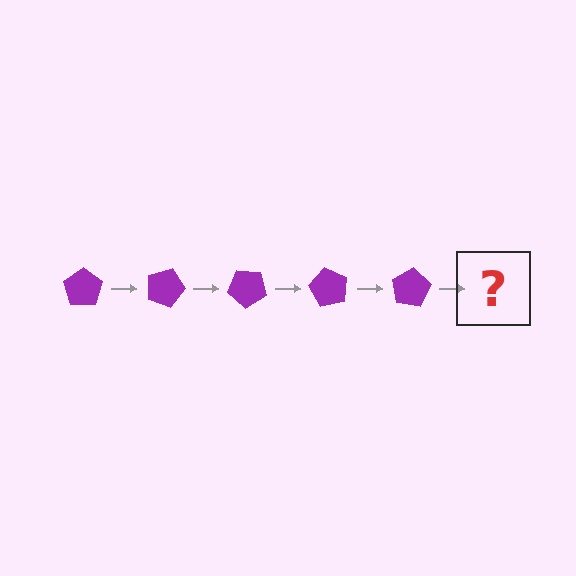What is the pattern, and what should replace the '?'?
The pattern is that the pentagon rotates 20 degrees each step. The '?' should be a purple pentagon rotated 100 degrees.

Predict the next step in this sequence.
The next step is a purple pentagon rotated 100 degrees.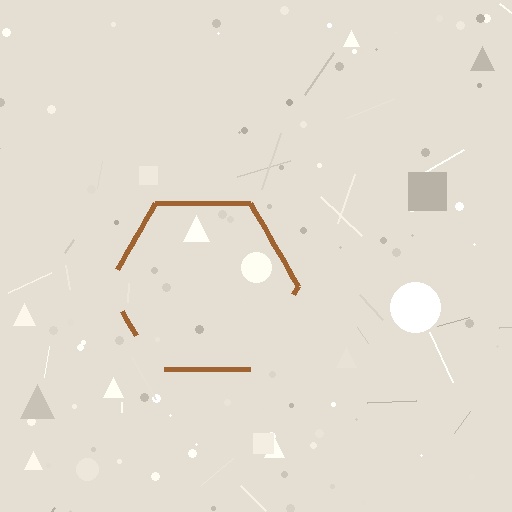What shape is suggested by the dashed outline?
The dashed outline suggests a hexagon.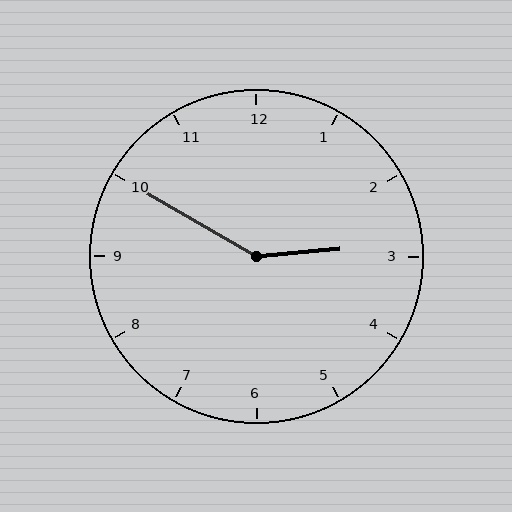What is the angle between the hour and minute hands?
Approximately 145 degrees.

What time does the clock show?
2:50.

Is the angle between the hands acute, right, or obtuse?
It is obtuse.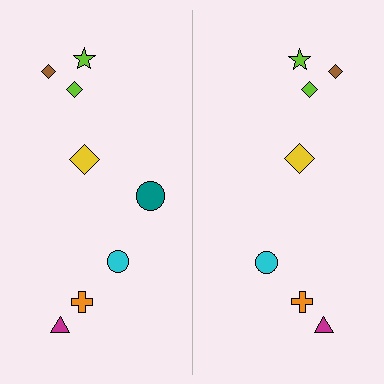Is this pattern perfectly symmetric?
No, the pattern is not perfectly symmetric. A teal circle is missing from the right side.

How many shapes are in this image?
There are 15 shapes in this image.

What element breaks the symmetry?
A teal circle is missing from the right side.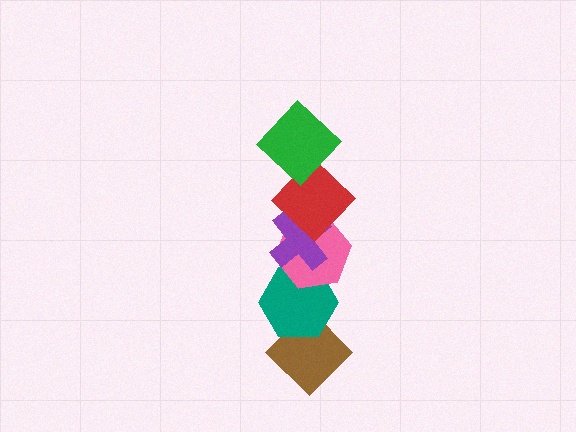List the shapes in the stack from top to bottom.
From top to bottom: the green diamond, the red diamond, the purple cross, the pink hexagon, the teal hexagon, the brown diamond.